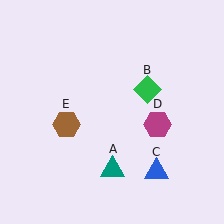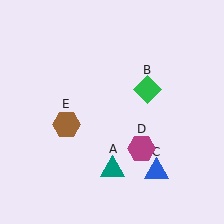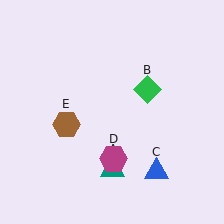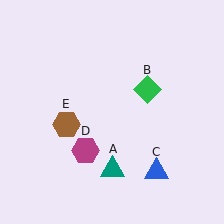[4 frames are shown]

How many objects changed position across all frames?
1 object changed position: magenta hexagon (object D).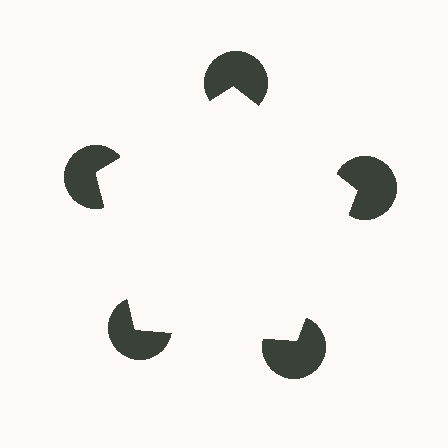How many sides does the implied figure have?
5 sides.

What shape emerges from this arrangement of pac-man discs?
An illusory pentagon — its edges are inferred from the aligned wedge cuts in the pac-man discs, not physically drawn.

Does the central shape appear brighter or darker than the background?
It typically appears slightly brighter than the background, even though no actual brightness change is drawn.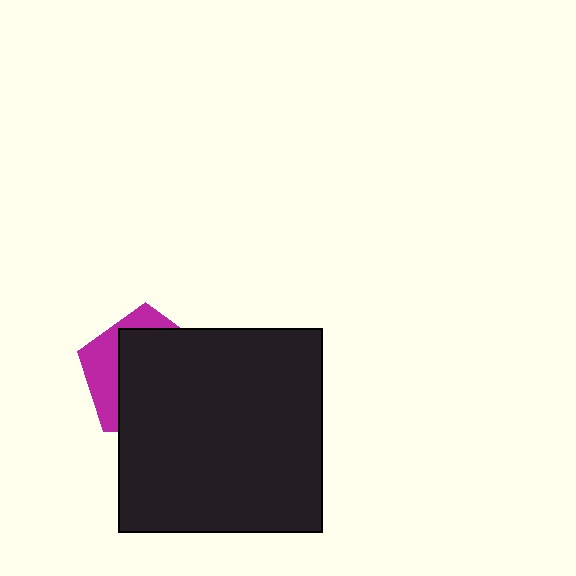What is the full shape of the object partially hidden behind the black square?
The partially hidden object is a magenta pentagon.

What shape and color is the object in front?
The object in front is a black square.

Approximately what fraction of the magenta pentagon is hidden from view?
Roughly 70% of the magenta pentagon is hidden behind the black square.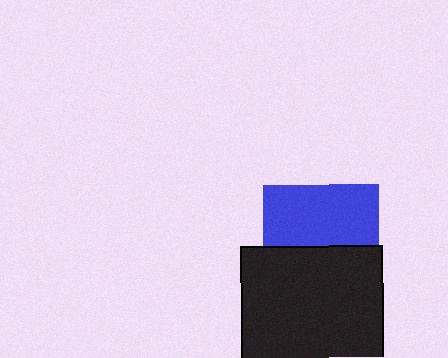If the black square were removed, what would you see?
You would see the complete blue square.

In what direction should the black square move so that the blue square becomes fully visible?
The black square should move down. That is the shortest direction to clear the overlap and leave the blue square fully visible.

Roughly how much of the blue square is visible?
About half of it is visible (roughly 52%).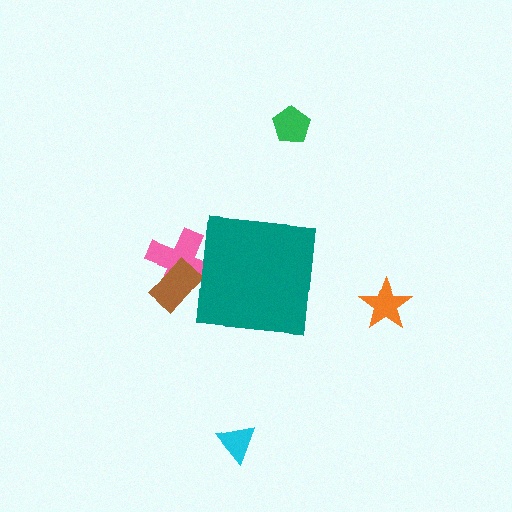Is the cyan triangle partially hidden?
No, the cyan triangle is fully visible.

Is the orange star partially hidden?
No, the orange star is fully visible.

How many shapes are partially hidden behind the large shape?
2 shapes are partially hidden.